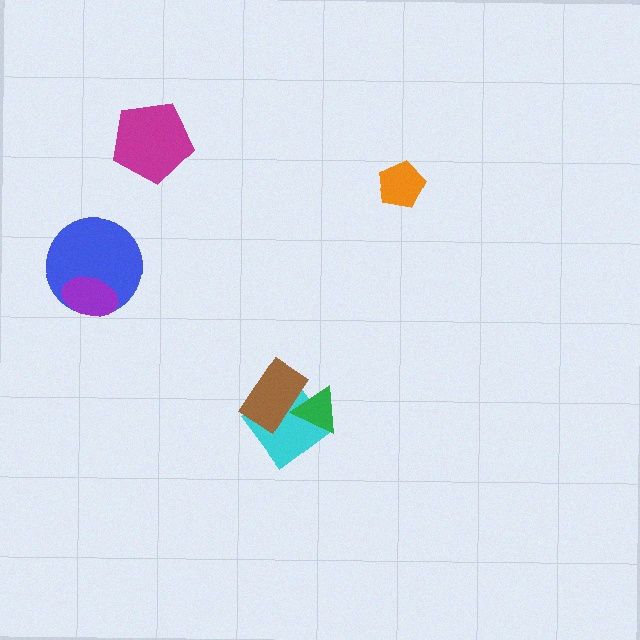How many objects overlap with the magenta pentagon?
0 objects overlap with the magenta pentagon.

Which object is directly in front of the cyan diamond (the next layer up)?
The green triangle is directly in front of the cyan diamond.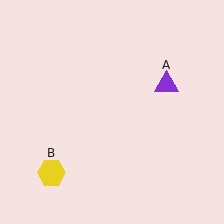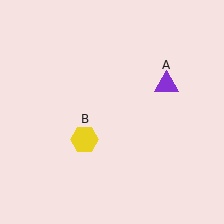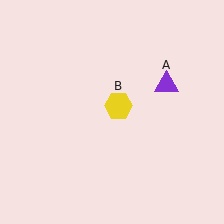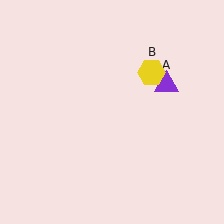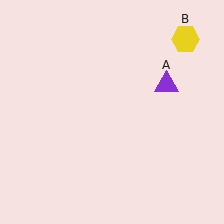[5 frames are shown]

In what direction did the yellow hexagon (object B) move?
The yellow hexagon (object B) moved up and to the right.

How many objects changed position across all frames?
1 object changed position: yellow hexagon (object B).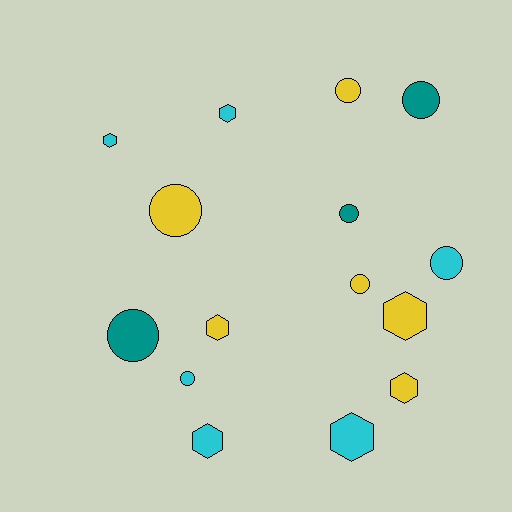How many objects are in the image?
There are 15 objects.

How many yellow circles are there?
There are 3 yellow circles.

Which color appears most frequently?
Yellow, with 6 objects.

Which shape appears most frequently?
Circle, with 8 objects.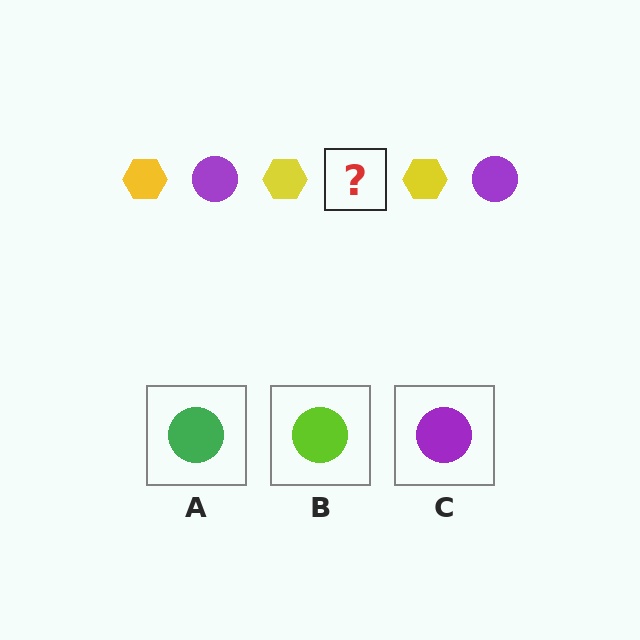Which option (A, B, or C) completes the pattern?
C.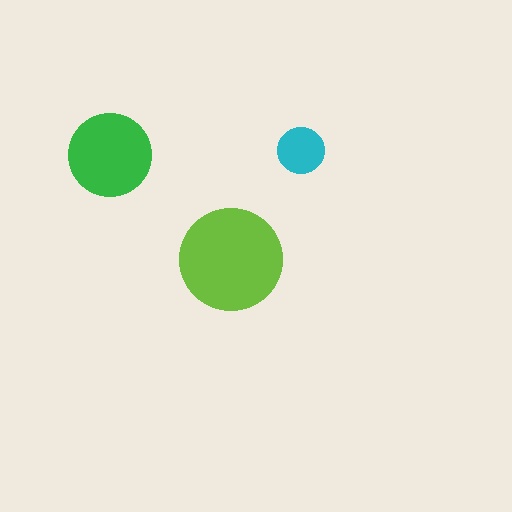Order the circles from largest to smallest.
the lime one, the green one, the cyan one.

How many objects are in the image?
There are 3 objects in the image.